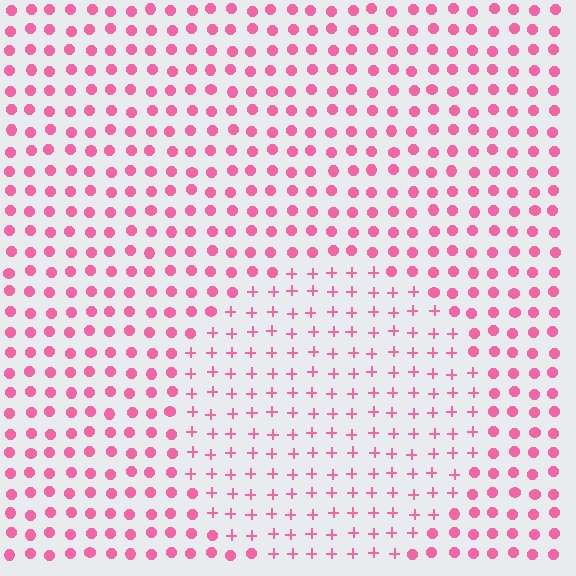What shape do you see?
I see a circle.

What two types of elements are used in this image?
The image uses plus signs inside the circle region and circles outside it.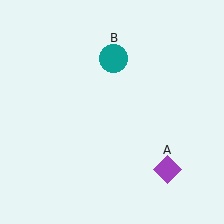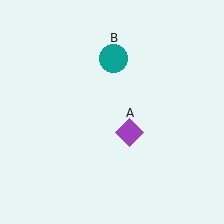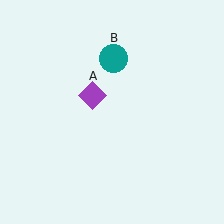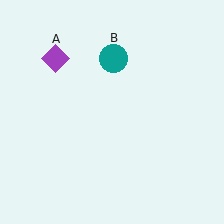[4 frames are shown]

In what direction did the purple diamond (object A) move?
The purple diamond (object A) moved up and to the left.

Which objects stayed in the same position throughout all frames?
Teal circle (object B) remained stationary.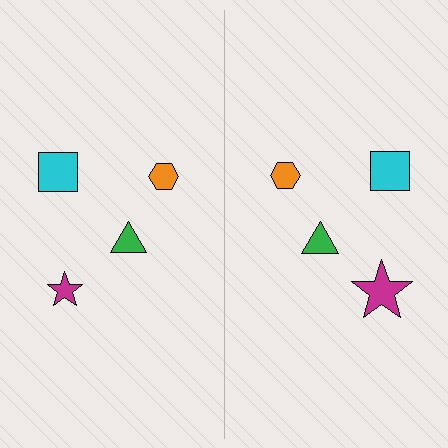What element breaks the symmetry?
The magenta star on the right side has a different size than its mirror counterpart.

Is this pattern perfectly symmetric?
No, the pattern is not perfectly symmetric. The magenta star on the right side has a different size than its mirror counterpart.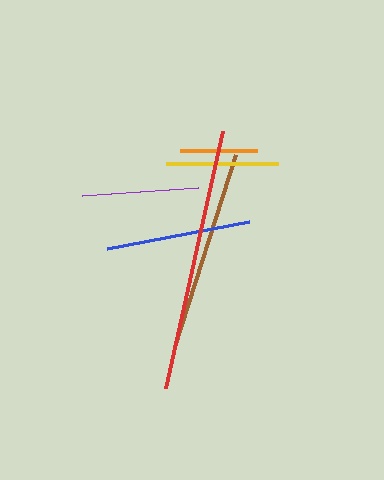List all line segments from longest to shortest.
From longest to shortest: red, brown, blue, purple, yellow, orange.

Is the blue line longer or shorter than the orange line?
The blue line is longer than the orange line.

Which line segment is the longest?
The red line is the longest at approximately 263 pixels.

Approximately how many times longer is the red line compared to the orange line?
The red line is approximately 3.4 times the length of the orange line.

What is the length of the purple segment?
The purple segment is approximately 116 pixels long.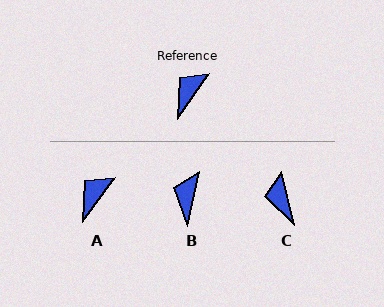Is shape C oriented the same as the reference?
No, it is off by about 49 degrees.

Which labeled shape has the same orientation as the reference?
A.